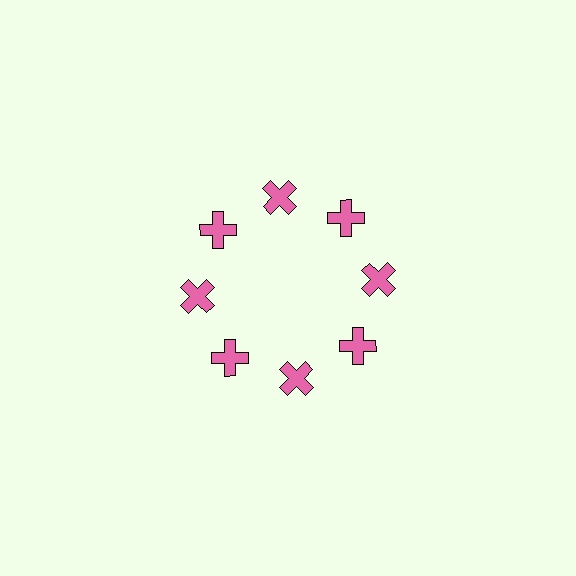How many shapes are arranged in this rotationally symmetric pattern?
There are 8 shapes, arranged in 8 groups of 1.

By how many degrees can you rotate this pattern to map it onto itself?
The pattern maps onto itself every 45 degrees of rotation.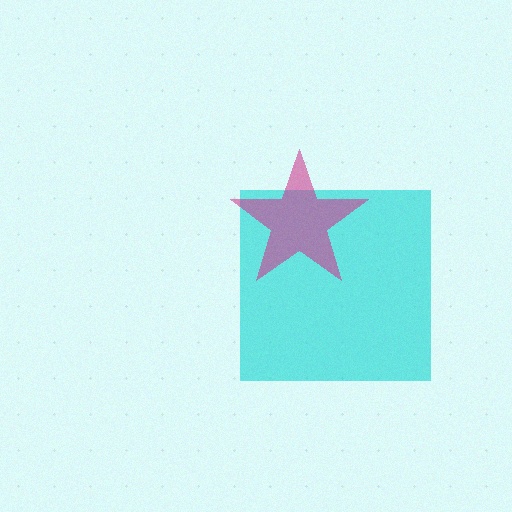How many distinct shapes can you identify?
There are 2 distinct shapes: a cyan square, a magenta star.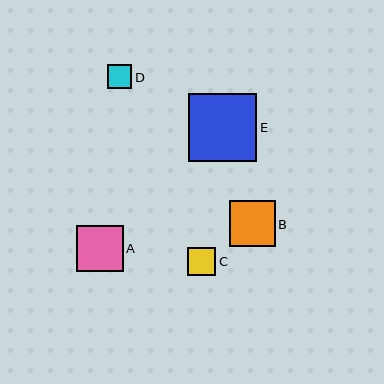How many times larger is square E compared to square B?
Square E is approximately 1.5 times the size of square B.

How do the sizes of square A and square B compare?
Square A and square B are approximately the same size.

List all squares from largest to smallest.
From largest to smallest: E, A, B, C, D.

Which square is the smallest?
Square D is the smallest with a size of approximately 24 pixels.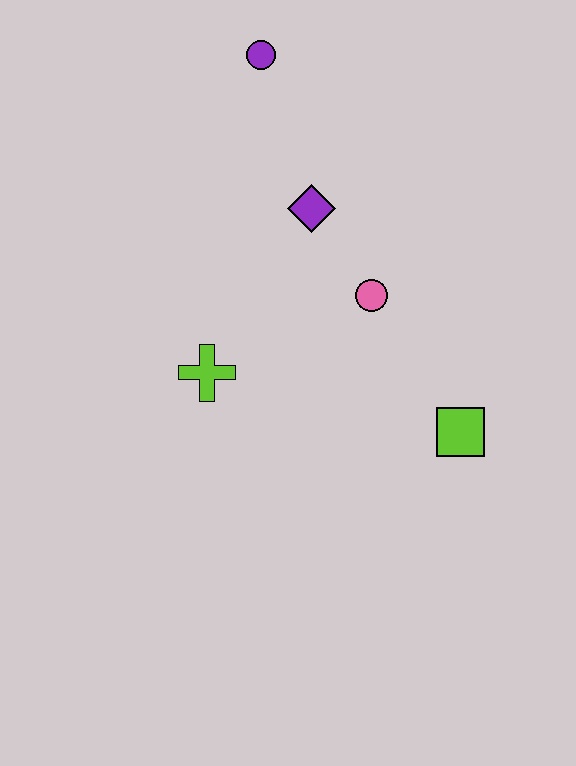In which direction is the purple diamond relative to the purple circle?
The purple diamond is below the purple circle.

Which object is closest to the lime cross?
The pink circle is closest to the lime cross.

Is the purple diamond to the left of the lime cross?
No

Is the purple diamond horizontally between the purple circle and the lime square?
Yes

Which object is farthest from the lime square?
The purple circle is farthest from the lime square.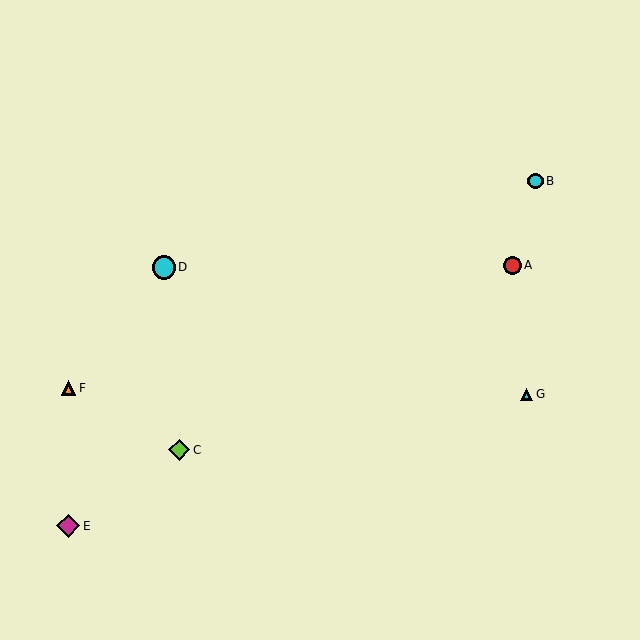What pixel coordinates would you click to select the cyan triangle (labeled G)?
Click at (526, 394) to select the cyan triangle G.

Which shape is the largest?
The cyan circle (labeled D) is the largest.